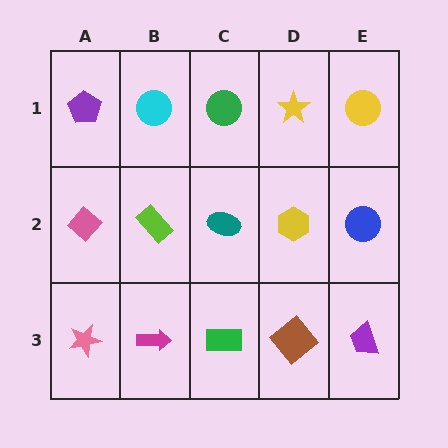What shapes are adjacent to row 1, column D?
A yellow hexagon (row 2, column D), a green circle (row 1, column C), a yellow circle (row 1, column E).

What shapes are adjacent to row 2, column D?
A yellow star (row 1, column D), a brown diamond (row 3, column D), a teal ellipse (row 2, column C), a blue circle (row 2, column E).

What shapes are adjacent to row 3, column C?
A teal ellipse (row 2, column C), a magenta arrow (row 3, column B), a brown diamond (row 3, column D).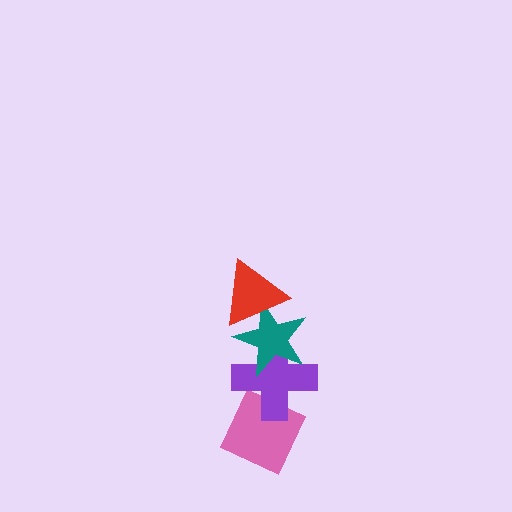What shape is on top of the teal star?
The red triangle is on top of the teal star.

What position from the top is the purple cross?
The purple cross is 3rd from the top.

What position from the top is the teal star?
The teal star is 2nd from the top.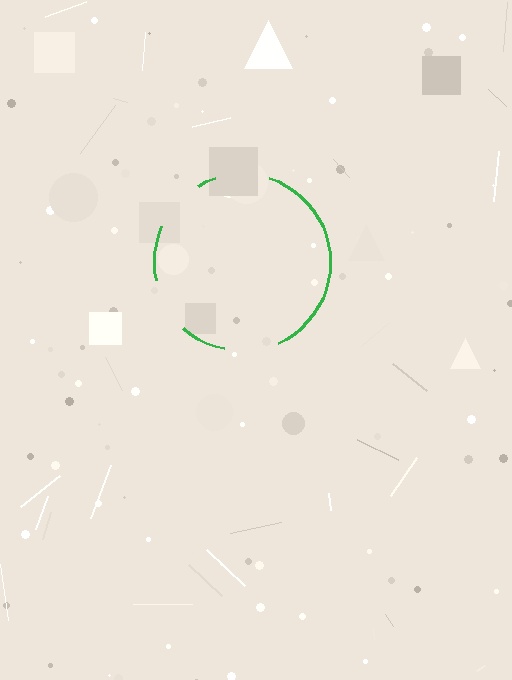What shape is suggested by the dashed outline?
The dashed outline suggests a circle.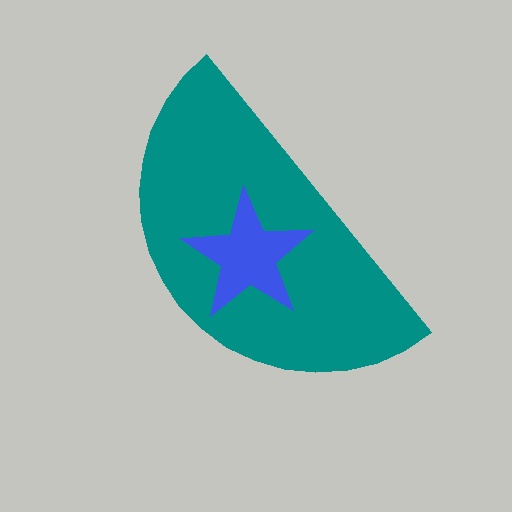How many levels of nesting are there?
2.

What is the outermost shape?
The teal semicircle.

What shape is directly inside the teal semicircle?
The blue star.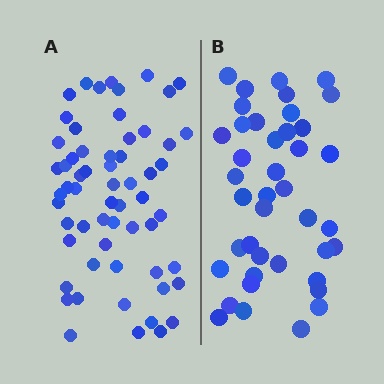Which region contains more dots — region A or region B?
Region A (the left region) has more dots.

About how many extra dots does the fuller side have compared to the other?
Region A has approximately 20 more dots than region B.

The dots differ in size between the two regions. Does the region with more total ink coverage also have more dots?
No. Region B has more total ink coverage because its dots are larger, but region A actually contains more individual dots. Total area can be misleading — the number of items is what matters here.